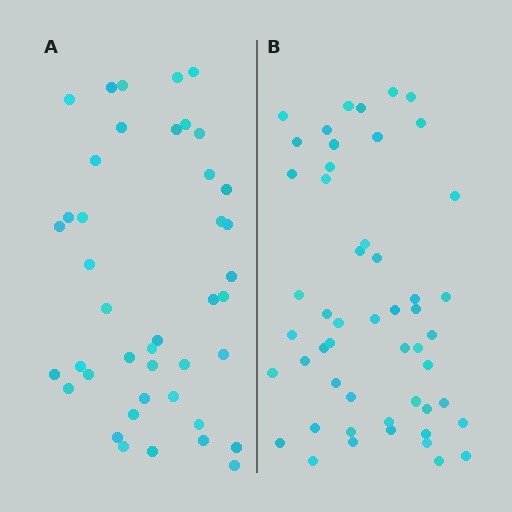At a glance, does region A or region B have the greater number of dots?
Region B (the right region) has more dots.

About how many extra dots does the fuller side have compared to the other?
Region B has roughly 8 or so more dots than region A.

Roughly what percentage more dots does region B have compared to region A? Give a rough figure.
About 20% more.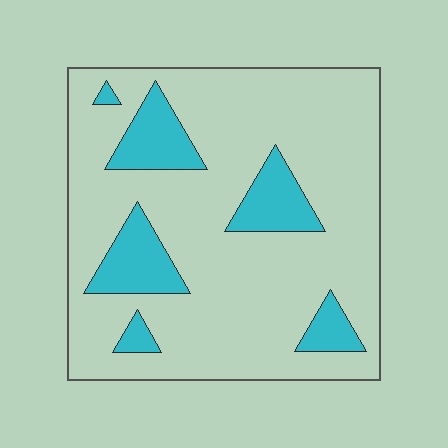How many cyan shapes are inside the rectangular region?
6.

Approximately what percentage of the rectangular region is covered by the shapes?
Approximately 20%.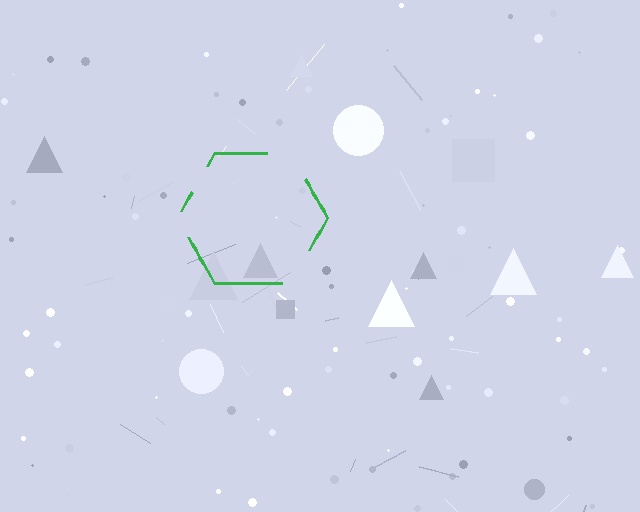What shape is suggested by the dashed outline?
The dashed outline suggests a hexagon.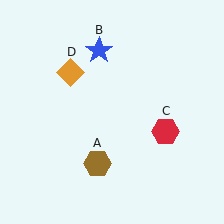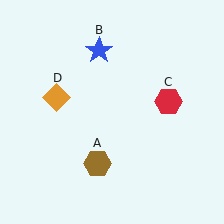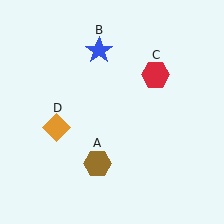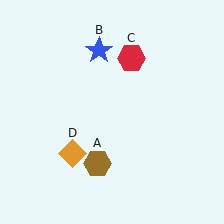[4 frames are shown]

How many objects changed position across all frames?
2 objects changed position: red hexagon (object C), orange diamond (object D).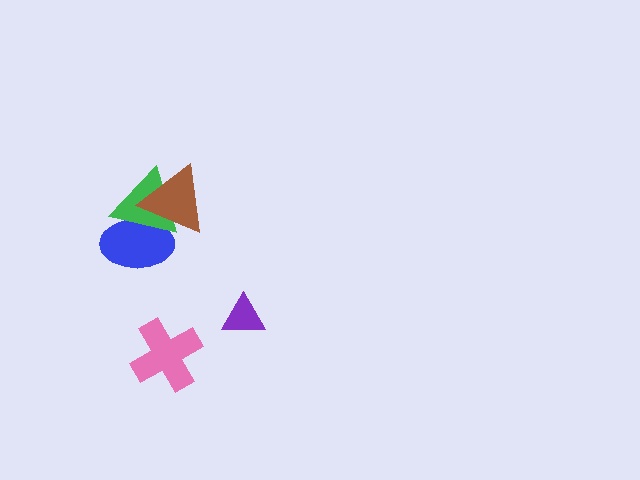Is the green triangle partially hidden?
Yes, it is partially covered by another shape.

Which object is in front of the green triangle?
The brown triangle is in front of the green triangle.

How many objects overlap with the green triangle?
2 objects overlap with the green triangle.